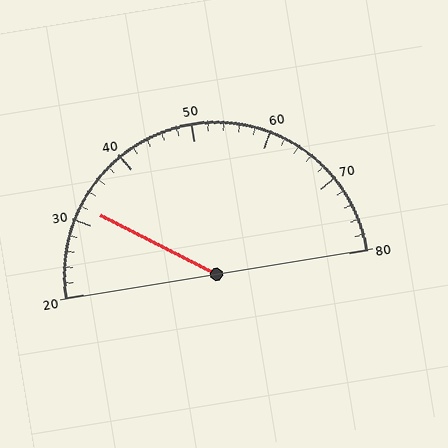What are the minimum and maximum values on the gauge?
The gauge ranges from 20 to 80.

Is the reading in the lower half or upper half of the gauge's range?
The reading is in the lower half of the range (20 to 80).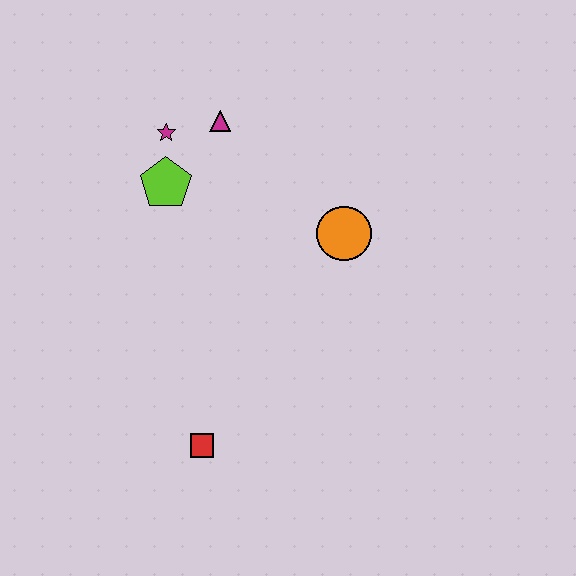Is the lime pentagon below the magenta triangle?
Yes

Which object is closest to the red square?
The orange circle is closest to the red square.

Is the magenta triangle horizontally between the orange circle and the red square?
Yes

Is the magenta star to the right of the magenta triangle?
No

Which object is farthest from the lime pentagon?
The red square is farthest from the lime pentagon.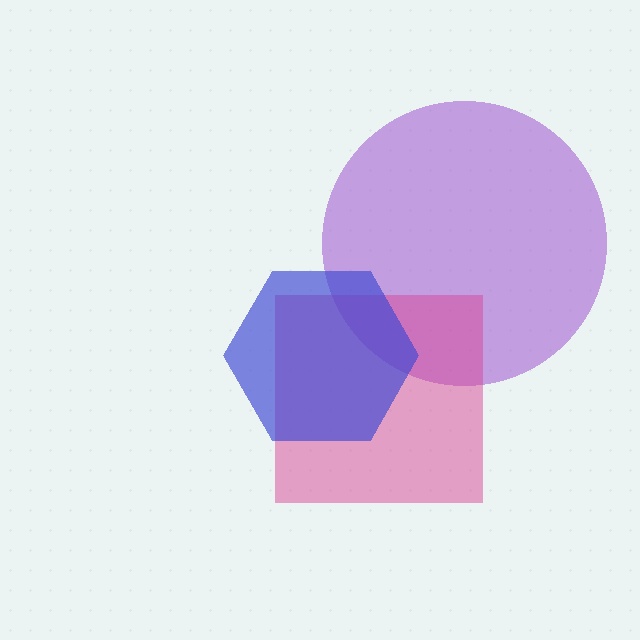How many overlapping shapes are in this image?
There are 3 overlapping shapes in the image.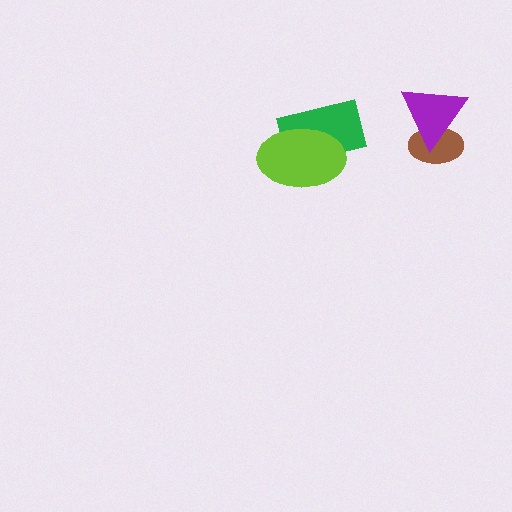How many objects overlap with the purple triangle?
1 object overlaps with the purple triangle.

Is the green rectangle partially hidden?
Yes, it is partially covered by another shape.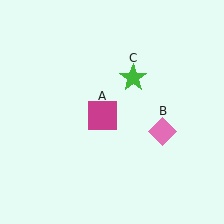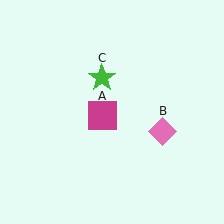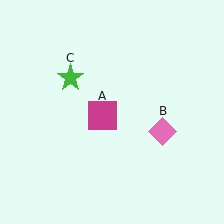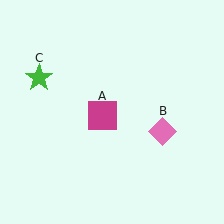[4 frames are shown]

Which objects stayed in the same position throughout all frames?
Magenta square (object A) and pink diamond (object B) remained stationary.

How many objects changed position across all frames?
1 object changed position: green star (object C).